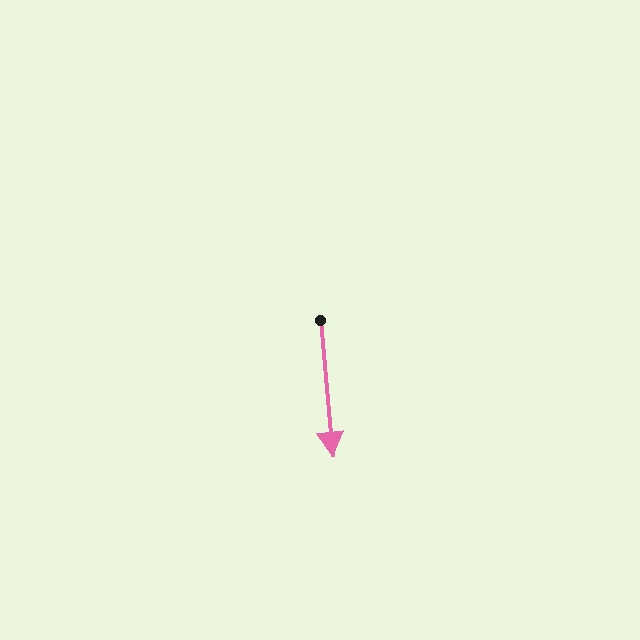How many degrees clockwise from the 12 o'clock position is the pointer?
Approximately 175 degrees.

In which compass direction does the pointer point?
South.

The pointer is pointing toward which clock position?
Roughly 6 o'clock.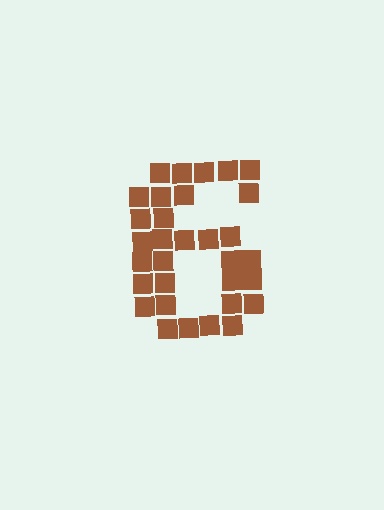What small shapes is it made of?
It is made of small squares.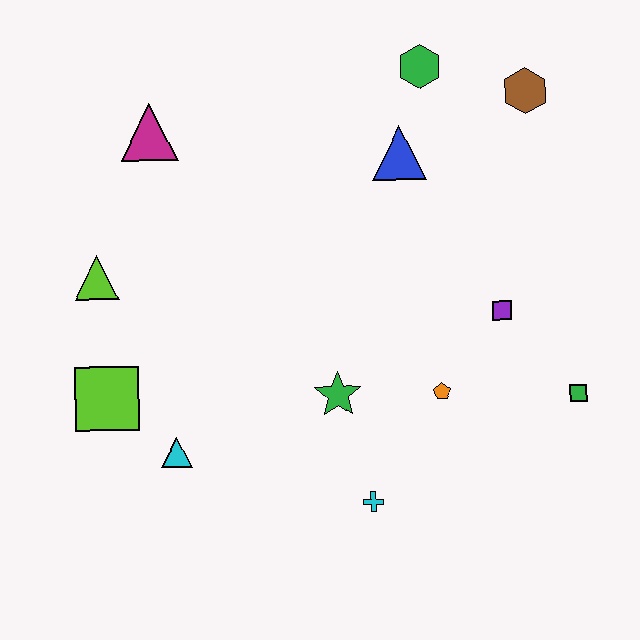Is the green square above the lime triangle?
No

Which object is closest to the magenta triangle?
The lime triangle is closest to the magenta triangle.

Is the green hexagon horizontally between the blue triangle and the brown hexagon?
Yes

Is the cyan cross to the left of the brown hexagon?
Yes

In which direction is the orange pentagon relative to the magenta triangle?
The orange pentagon is to the right of the magenta triangle.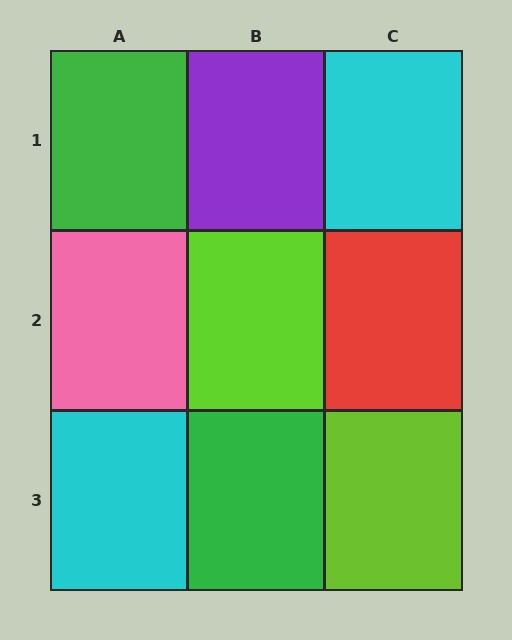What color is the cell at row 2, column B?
Lime.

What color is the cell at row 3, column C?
Lime.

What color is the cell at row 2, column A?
Pink.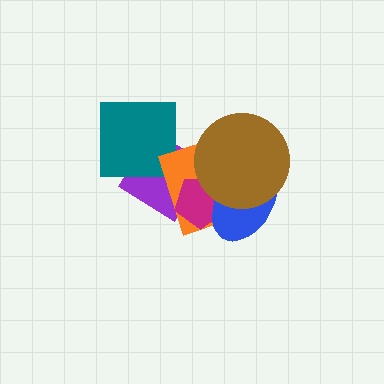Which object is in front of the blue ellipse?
The brown circle is in front of the blue ellipse.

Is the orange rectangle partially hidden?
Yes, it is partially covered by another shape.